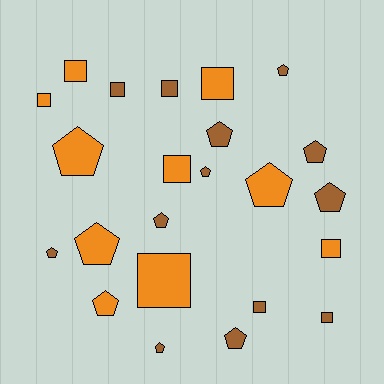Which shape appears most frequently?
Pentagon, with 13 objects.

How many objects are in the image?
There are 23 objects.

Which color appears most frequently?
Brown, with 13 objects.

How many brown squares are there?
There are 4 brown squares.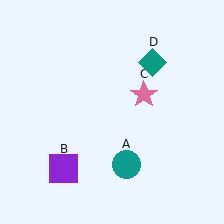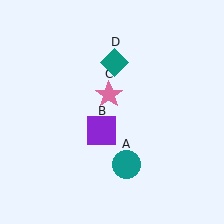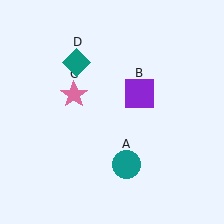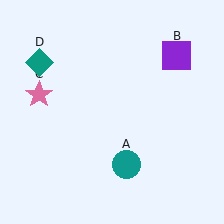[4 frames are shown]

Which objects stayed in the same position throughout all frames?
Teal circle (object A) remained stationary.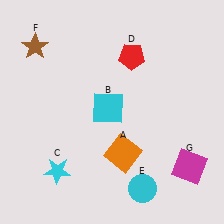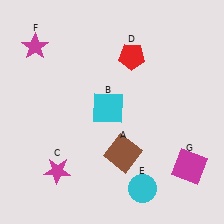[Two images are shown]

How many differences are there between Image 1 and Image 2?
There are 3 differences between the two images.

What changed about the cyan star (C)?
In Image 1, C is cyan. In Image 2, it changed to magenta.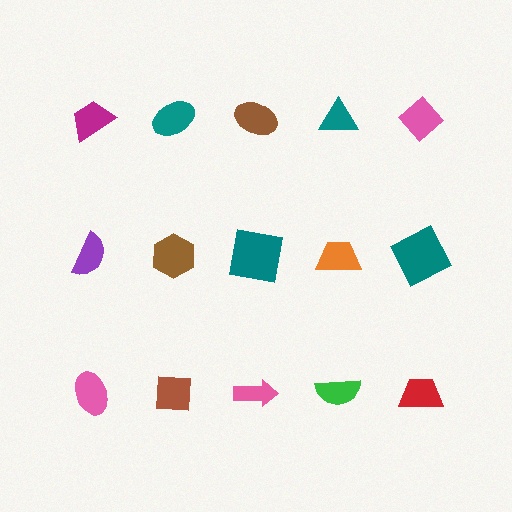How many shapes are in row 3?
5 shapes.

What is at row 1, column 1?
A magenta trapezoid.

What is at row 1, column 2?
A teal ellipse.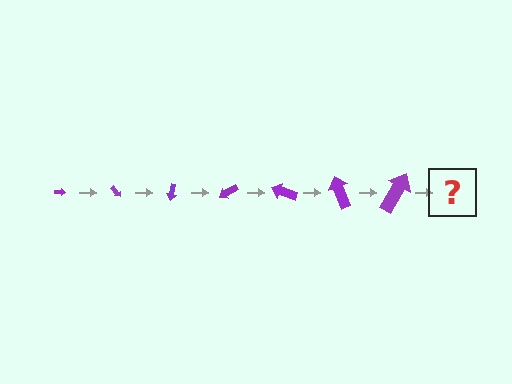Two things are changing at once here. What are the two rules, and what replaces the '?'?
The two rules are that the arrow grows larger each step and it rotates 50 degrees each step. The '?' should be an arrow, larger than the previous one and rotated 350 degrees from the start.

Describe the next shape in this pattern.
It should be an arrow, larger than the previous one and rotated 350 degrees from the start.